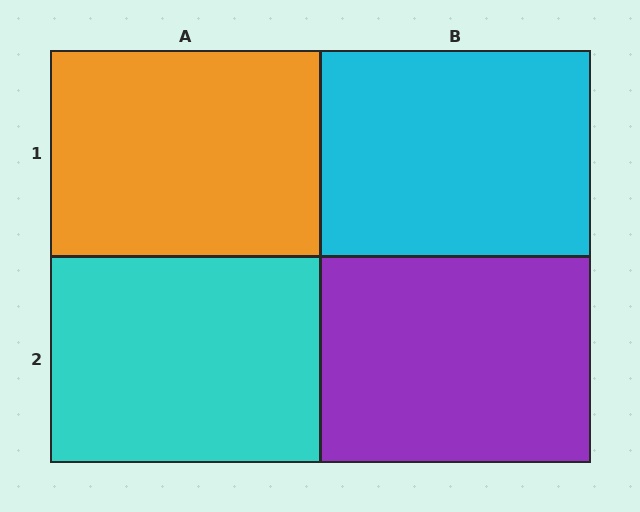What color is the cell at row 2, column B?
Purple.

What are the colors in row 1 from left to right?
Orange, cyan.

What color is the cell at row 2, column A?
Cyan.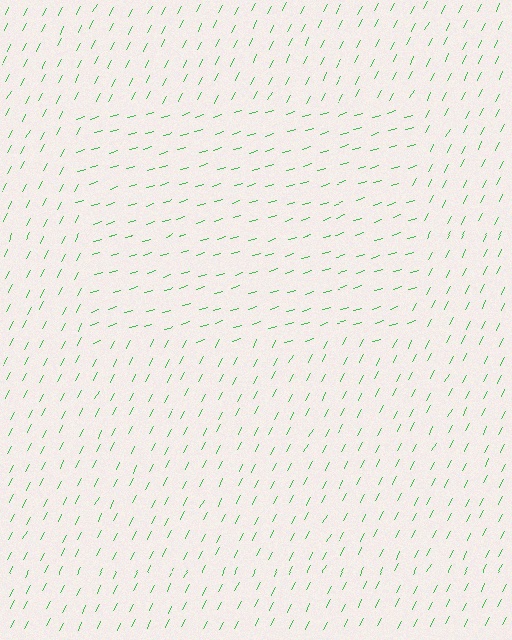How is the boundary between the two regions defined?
The boundary is defined purely by a change in line orientation (approximately 45 degrees difference). All lines are the same color and thickness.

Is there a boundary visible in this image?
Yes, there is a texture boundary formed by a change in line orientation.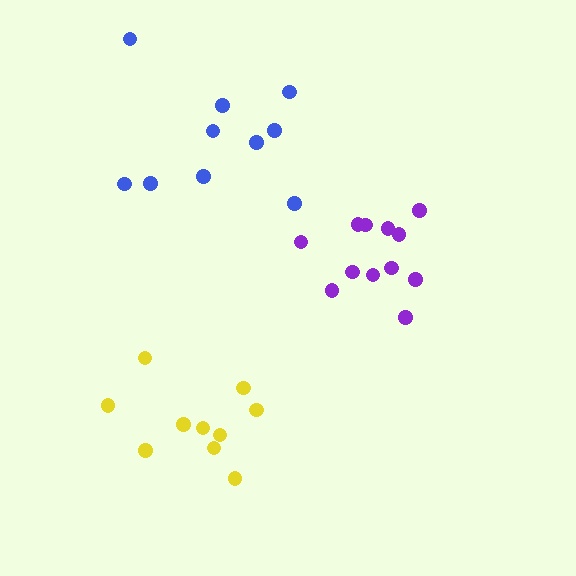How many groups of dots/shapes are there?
There are 3 groups.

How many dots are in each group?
Group 1: 12 dots, Group 2: 10 dots, Group 3: 10 dots (32 total).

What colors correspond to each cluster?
The clusters are colored: purple, yellow, blue.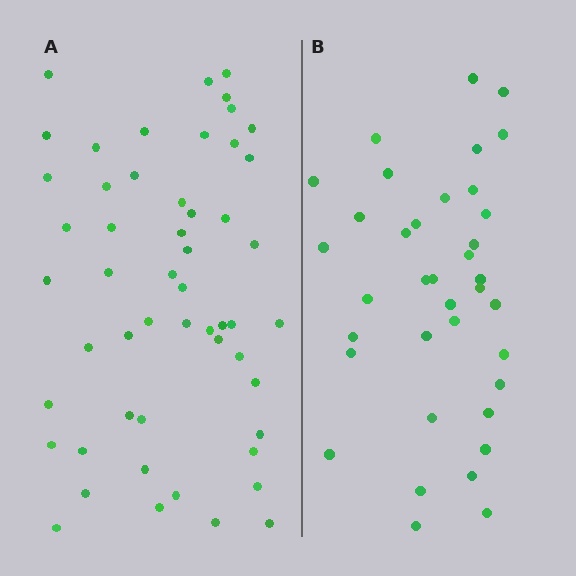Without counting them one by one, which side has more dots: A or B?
Region A (the left region) has more dots.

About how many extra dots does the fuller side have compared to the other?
Region A has approximately 15 more dots than region B.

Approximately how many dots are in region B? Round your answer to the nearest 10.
About 40 dots. (The exact count is 37, which rounds to 40.)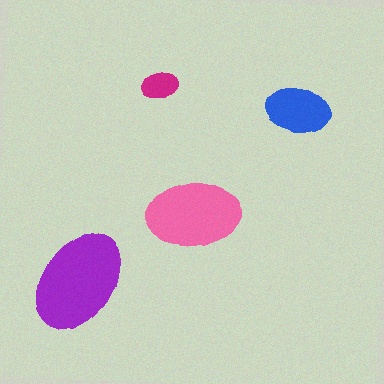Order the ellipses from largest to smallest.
the purple one, the pink one, the blue one, the magenta one.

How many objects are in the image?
There are 4 objects in the image.